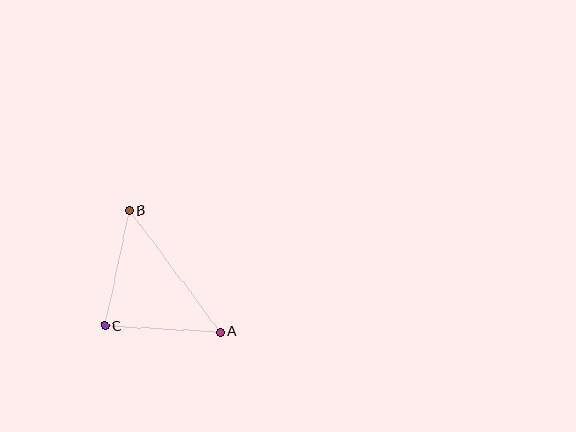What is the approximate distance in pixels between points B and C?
The distance between B and C is approximately 118 pixels.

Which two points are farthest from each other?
Points A and B are farthest from each other.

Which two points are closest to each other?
Points A and C are closest to each other.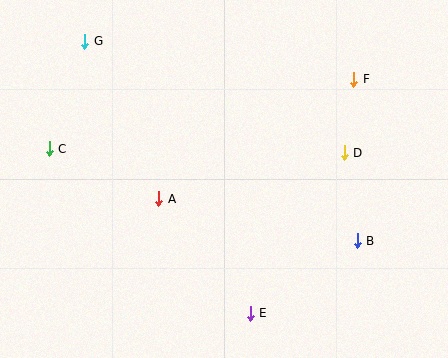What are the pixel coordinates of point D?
Point D is at (344, 153).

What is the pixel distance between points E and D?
The distance between E and D is 186 pixels.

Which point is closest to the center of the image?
Point A at (159, 199) is closest to the center.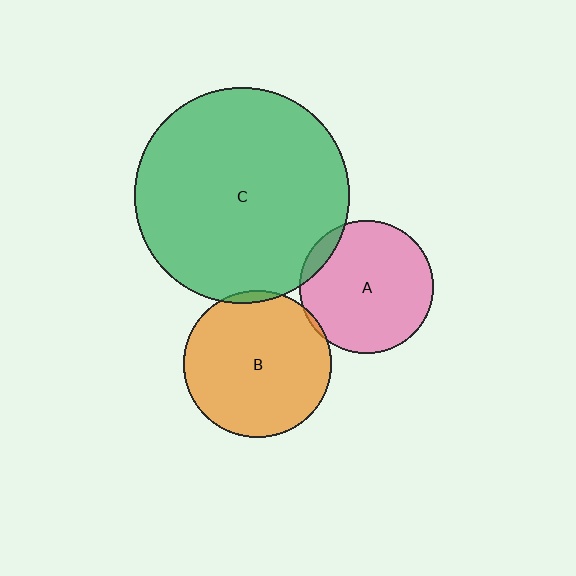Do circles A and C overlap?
Yes.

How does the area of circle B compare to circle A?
Approximately 1.2 times.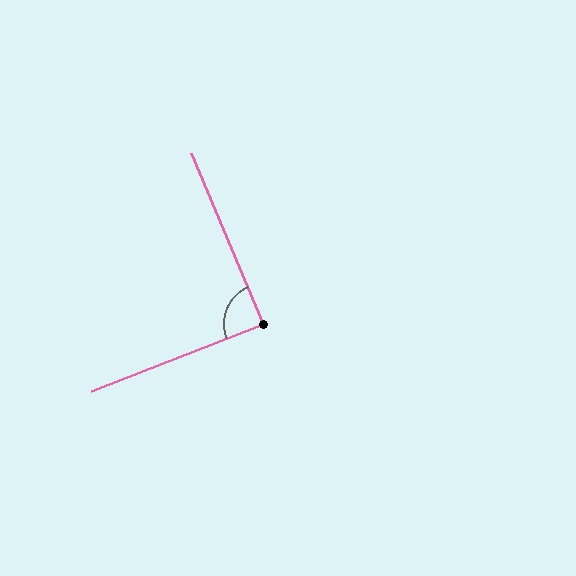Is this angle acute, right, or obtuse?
It is approximately a right angle.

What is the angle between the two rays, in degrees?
Approximately 88 degrees.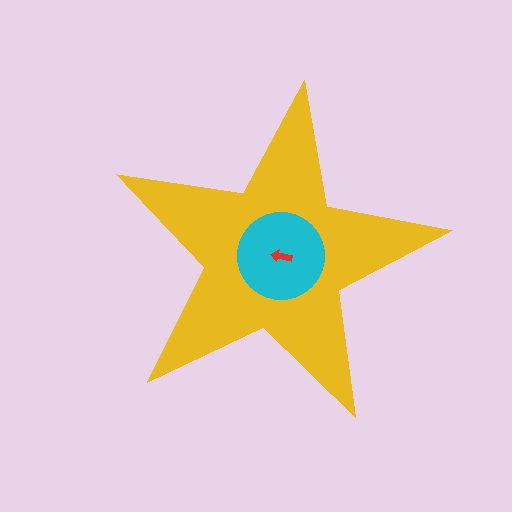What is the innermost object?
The red arrow.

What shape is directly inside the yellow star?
The cyan circle.